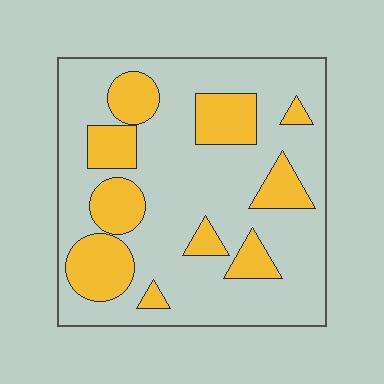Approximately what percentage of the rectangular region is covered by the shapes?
Approximately 25%.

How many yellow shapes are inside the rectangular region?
10.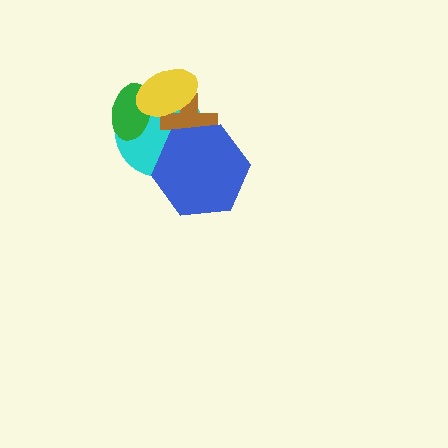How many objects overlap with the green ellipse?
2 objects overlap with the green ellipse.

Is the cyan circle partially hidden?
Yes, it is partially covered by another shape.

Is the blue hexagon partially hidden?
No, no other shape covers it.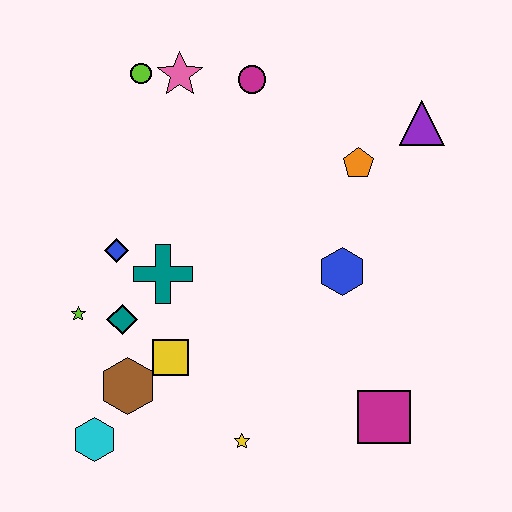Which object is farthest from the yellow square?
The purple triangle is farthest from the yellow square.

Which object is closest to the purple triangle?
The orange pentagon is closest to the purple triangle.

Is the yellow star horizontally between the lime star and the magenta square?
Yes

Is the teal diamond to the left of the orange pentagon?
Yes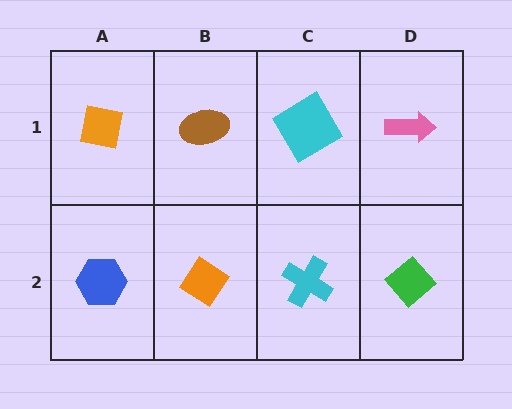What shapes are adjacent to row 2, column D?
A pink arrow (row 1, column D), a cyan cross (row 2, column C).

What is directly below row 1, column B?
An orange diamond.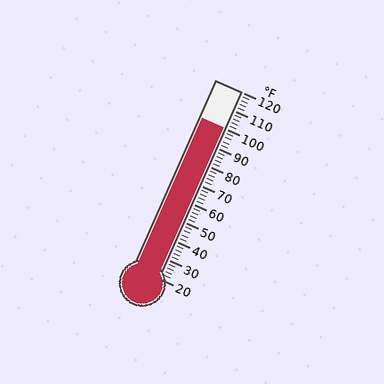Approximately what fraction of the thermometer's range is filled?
The thermometer is filled to approximately 80% of its range.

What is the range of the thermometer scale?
The thermometer scale ranges from 20°F to 120°F.